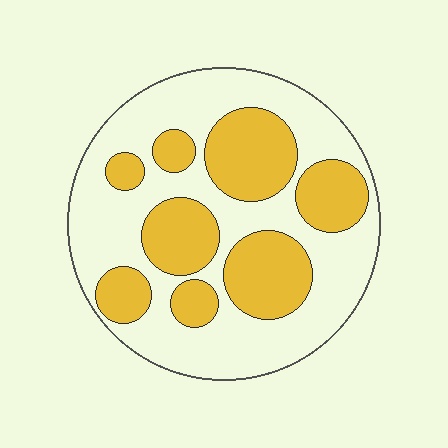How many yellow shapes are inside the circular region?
8.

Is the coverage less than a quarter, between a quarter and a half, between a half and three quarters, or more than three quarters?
Between a quarter and a half.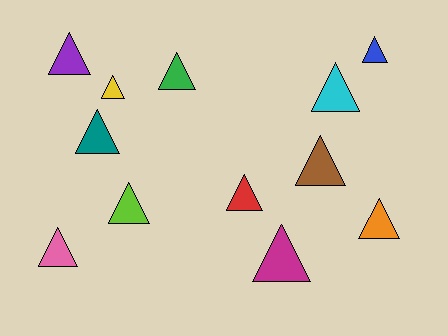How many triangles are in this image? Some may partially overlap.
There are 12 triangles.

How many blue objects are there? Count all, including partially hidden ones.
There is 1 blue object.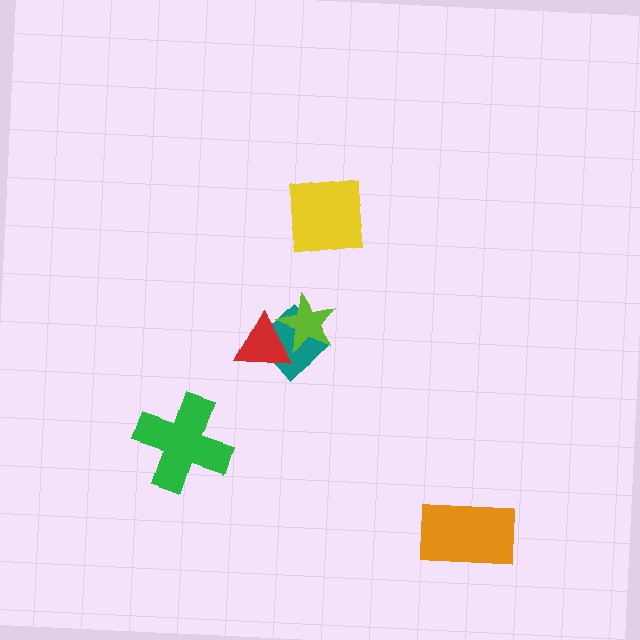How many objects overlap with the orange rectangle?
0 objects overlap with the orange rectangle.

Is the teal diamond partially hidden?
Yes, it is partially covered by another shape.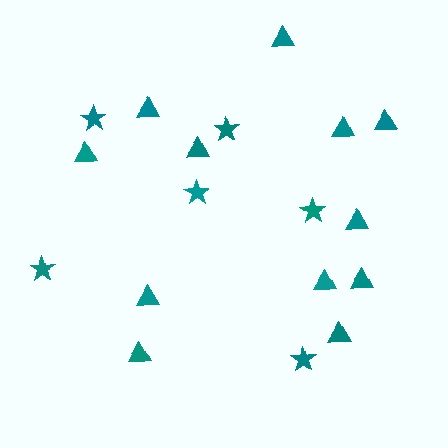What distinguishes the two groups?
There are 2 groups: one group of stars (6) and one group of triangles (12).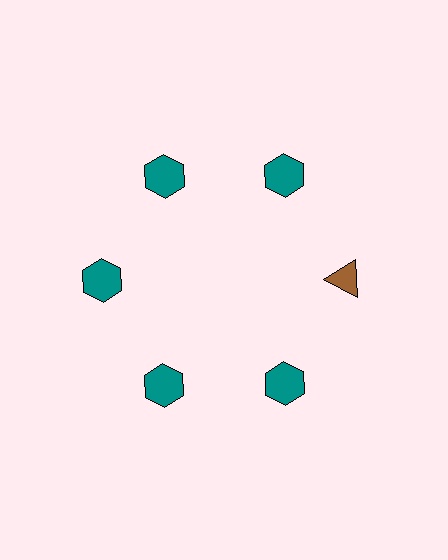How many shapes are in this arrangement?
There are 6 shapes arranged in a ring pattern.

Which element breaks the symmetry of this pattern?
The brown triangle at roughly the 3 o'clock position breaks the symmetry. All other shapes are teal hexagons.